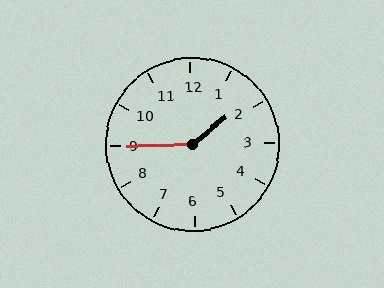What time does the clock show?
1:45.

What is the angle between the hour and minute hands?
Approximately 142 degrees.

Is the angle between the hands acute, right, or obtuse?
It is obtuse.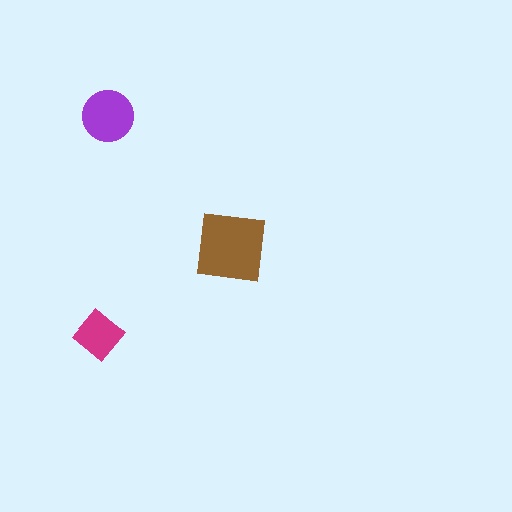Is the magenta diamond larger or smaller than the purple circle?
Smaller.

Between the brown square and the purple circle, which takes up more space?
The brown square.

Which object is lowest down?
The magenta diamond is bottommost.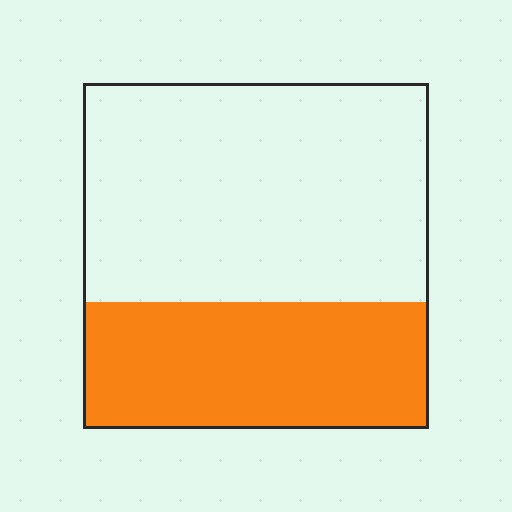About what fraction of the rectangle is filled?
About three eighths (3/8).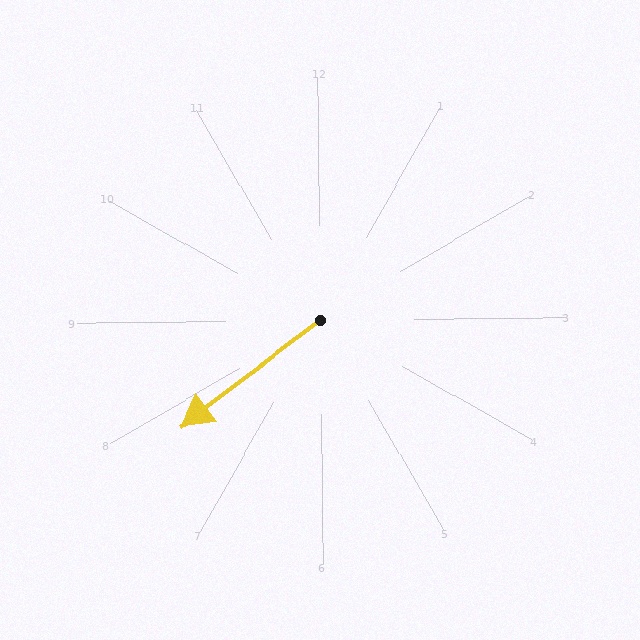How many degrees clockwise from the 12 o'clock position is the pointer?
Approximately 233 degrees.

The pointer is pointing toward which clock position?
Roughly 8 o'clock.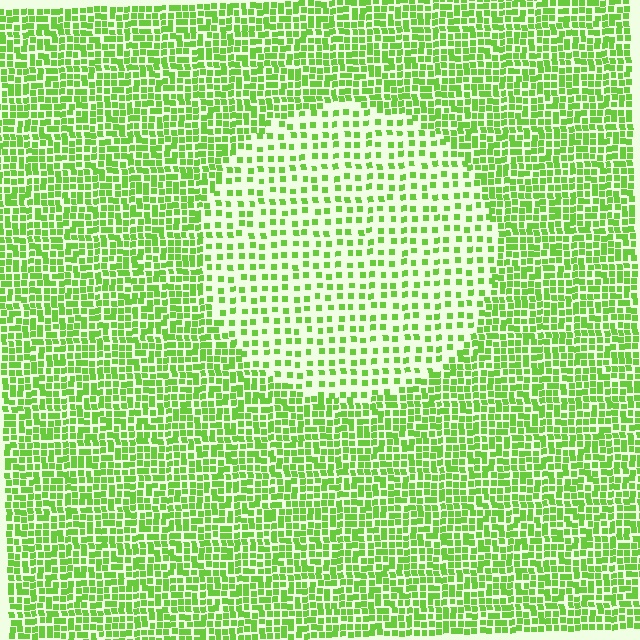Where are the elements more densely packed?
The elements are more densely packed outside the circle boundary.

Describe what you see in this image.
The image contains small lime elements arranged at two different densities. A circle-shaped region is visible where the elements are less densely packed than the surrounding area.